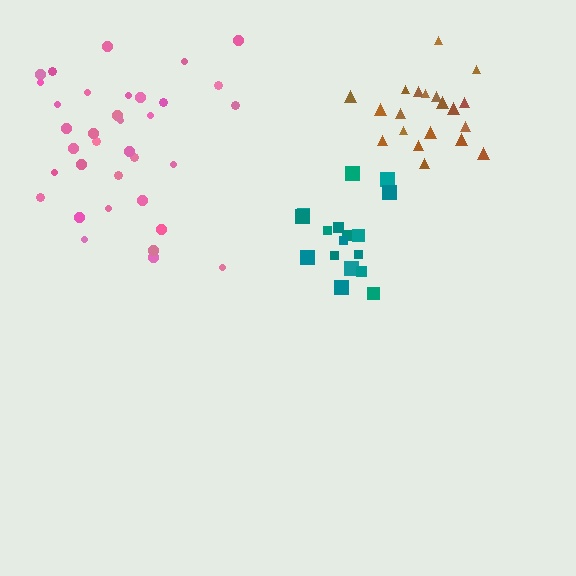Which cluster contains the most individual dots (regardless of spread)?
Pink (35).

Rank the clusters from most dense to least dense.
teal, brown, pink.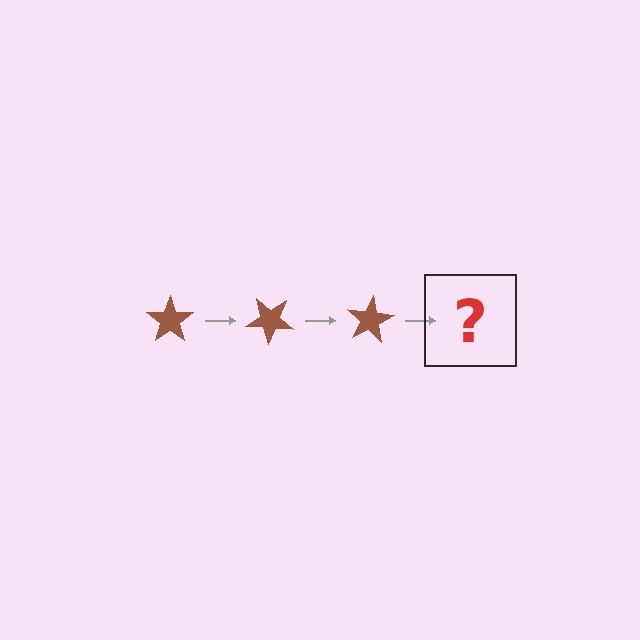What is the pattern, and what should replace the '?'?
The pattern is that the star rotates 40 degrees each step. The '?' should be a brown star rotated 120 degrees.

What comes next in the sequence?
The next element should be a brown star rotated 120 degrees.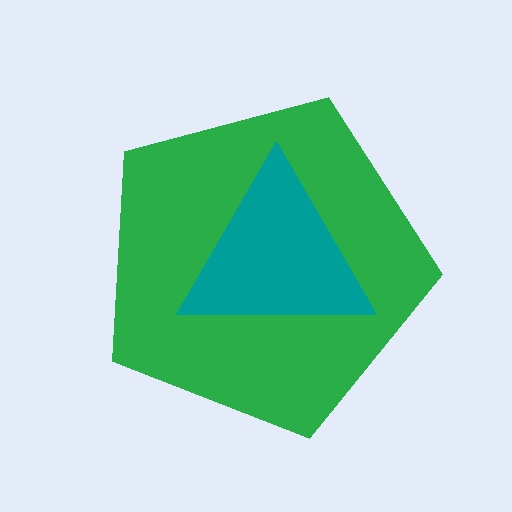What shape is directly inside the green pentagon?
The teal triangle.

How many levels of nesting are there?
2.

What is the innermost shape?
The teal triangle.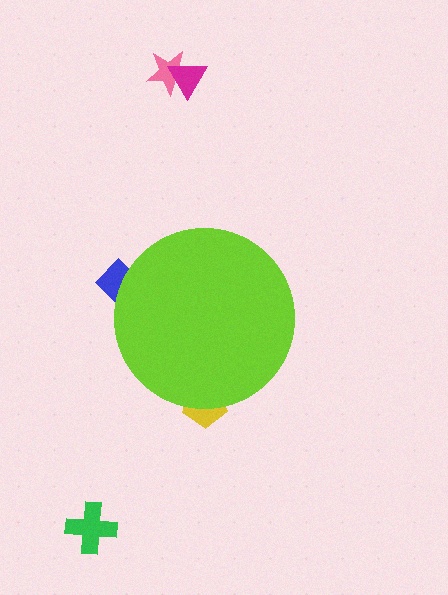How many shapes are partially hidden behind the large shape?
2 shapes are partially hidden.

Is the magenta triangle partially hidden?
No, the magenta triangle is fully visible.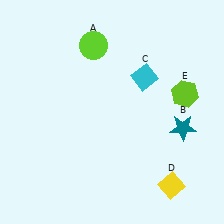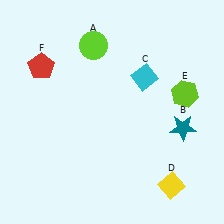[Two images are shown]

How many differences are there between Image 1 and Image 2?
There is 1 difference between the two images.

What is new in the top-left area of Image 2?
A red pentagon (F) was added in the top-left area of Image 2.